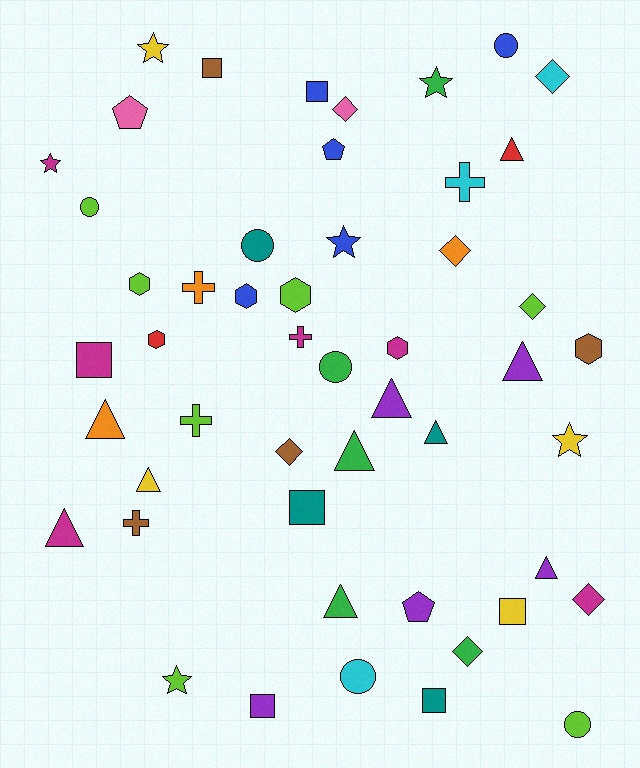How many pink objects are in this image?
There are 2 pink objects.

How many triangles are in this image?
There are 10 triangles.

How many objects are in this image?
There are 50 objects.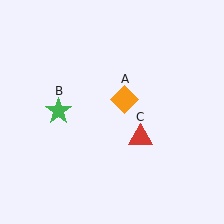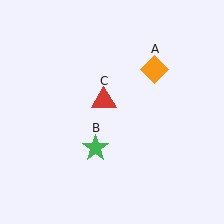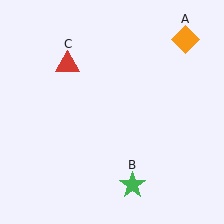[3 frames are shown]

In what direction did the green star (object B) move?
The green star (object B) moved down and to the right.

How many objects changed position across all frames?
3 objects changed position: orange diamond (object A), green star (object B), red triangle (object C).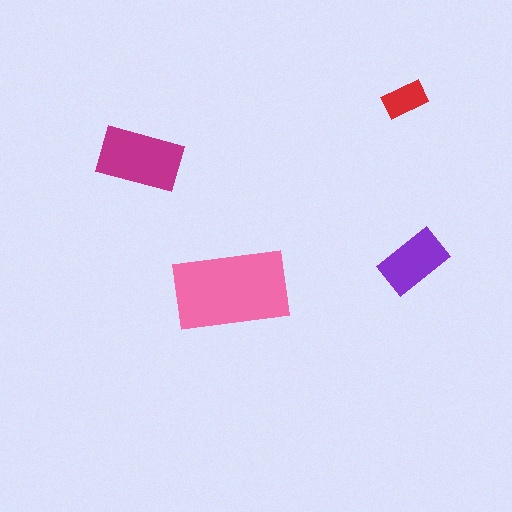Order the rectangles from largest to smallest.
the pink one, the magenta one, the purple one, the red one.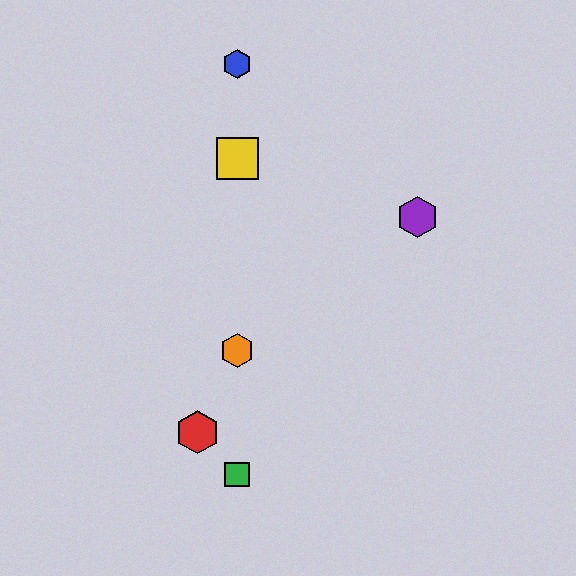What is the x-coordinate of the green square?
The green square is at x≈237.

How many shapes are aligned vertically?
4 shapes (the blue hexagon, the green square, the yellow square, the orange hexagon) are aligned vertically.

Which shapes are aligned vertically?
The blue hexagon, the green square, the yellow square, the orange hexagon are aligned vertically.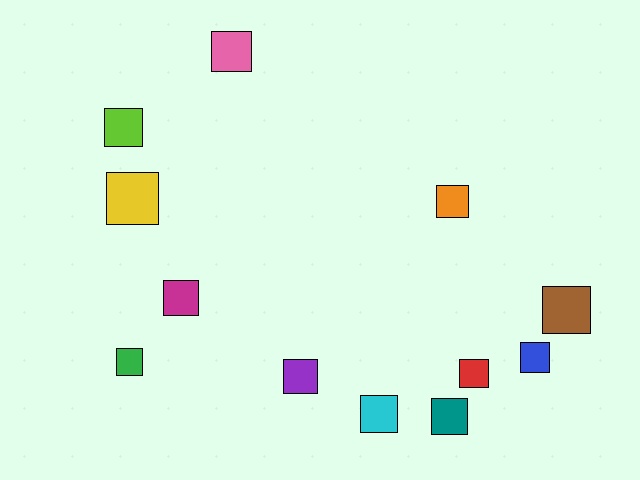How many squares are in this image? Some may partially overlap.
There are 12 squares.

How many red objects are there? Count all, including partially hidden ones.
There is 1 red object.